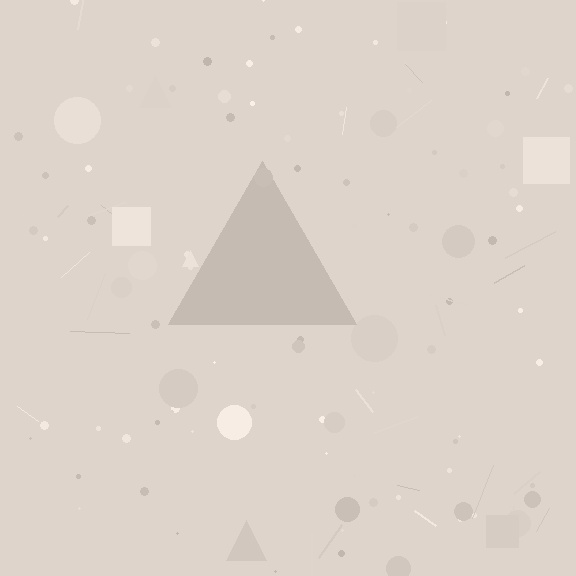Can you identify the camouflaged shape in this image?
The camouflaged shape is a triangle.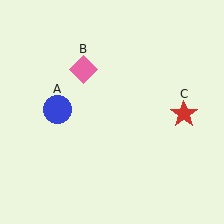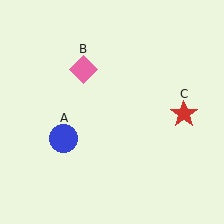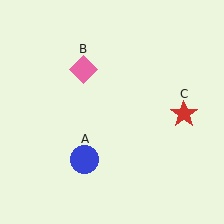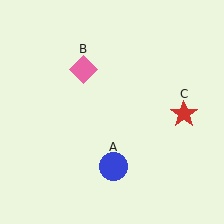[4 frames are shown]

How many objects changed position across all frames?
1 object changed position: blue circle (object A).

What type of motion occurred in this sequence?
The blue circle (object A) rotated counterclockwise around the center of the scene.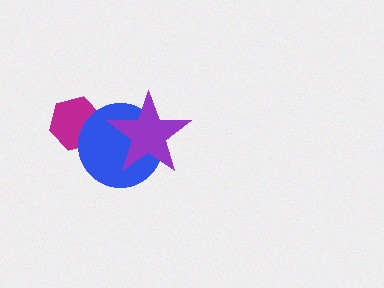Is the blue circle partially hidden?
Yes, it is partially covered by another shape.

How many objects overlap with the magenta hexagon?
1 object overlaps with the magenta hexagon.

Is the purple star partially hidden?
No, no other shape covers it.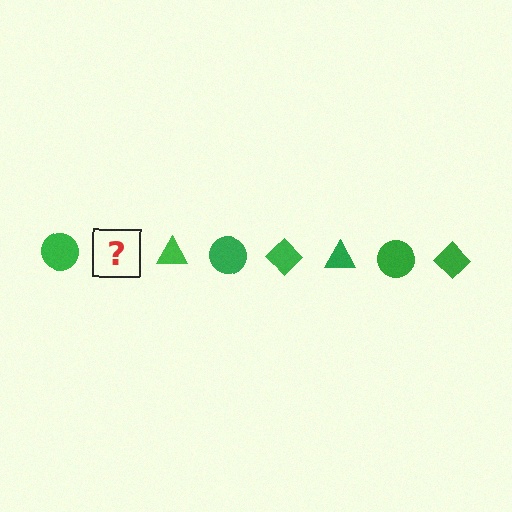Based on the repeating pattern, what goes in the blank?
The blank should be a green diamond.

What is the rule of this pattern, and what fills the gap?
The rule is that the pattern cycles through circle, diamond, triangle shapes in green. The gap should be filled with a green diamond.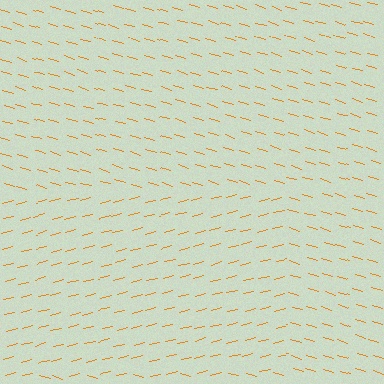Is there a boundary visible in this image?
Yes, there is a texture boundary formed by a change in line orientation.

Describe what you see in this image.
The image is filled with small orange line segments. A rectangle region in the image has lines oriented differently from the surrounding lines, creating a visible texture boundary.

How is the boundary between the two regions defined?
The boundary is defined purely by a change in line orientation (approximately 31 degrees difference). All lines are the same color and thickness.